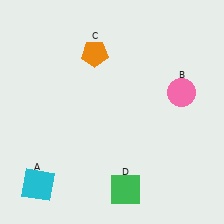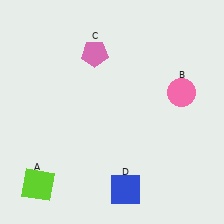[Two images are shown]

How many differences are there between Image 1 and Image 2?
There are 3 differences between the two images.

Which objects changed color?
A changed from cyan to lime. C changed from orange to pink. D changed from green to blue.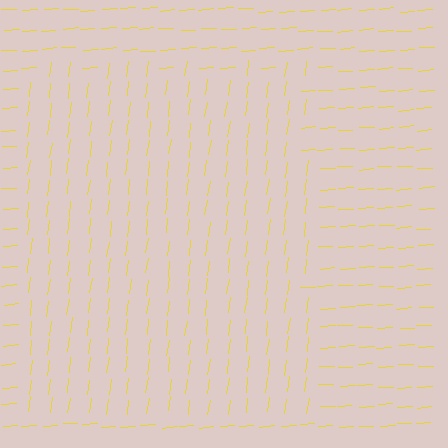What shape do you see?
I see a rectangle.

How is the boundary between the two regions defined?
The boundary is defined purely by a change in line orientation (approximately 79 degrees difference). All lines are the same color and thickness.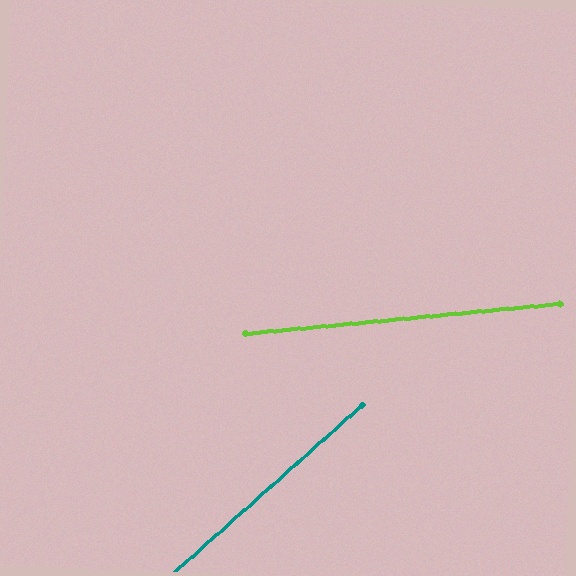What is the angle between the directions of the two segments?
Approximately 36 degrees.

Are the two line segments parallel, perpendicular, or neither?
Neither parallel nor perpendicular — they differ by about 36°.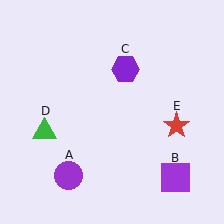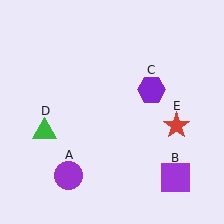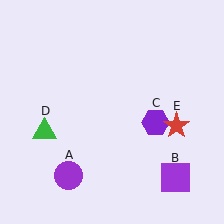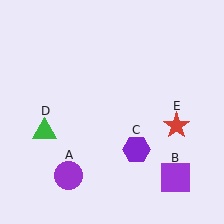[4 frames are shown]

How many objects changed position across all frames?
1 object changed position: purple hexagon (object C).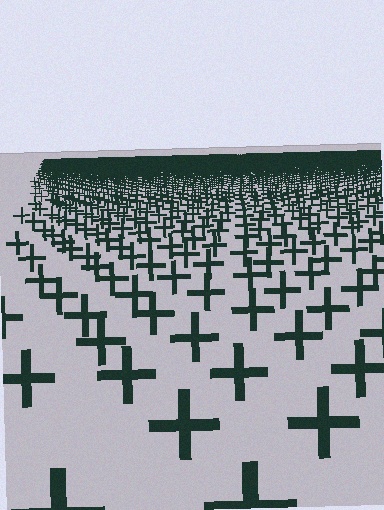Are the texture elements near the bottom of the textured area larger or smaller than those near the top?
Larger. Near the bottom, elements are closer to the viewer and appear at a bigger on-screen size.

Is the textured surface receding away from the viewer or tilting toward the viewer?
The surface is receding away from the viewer. Texture elements get smaller and denser toward the top.